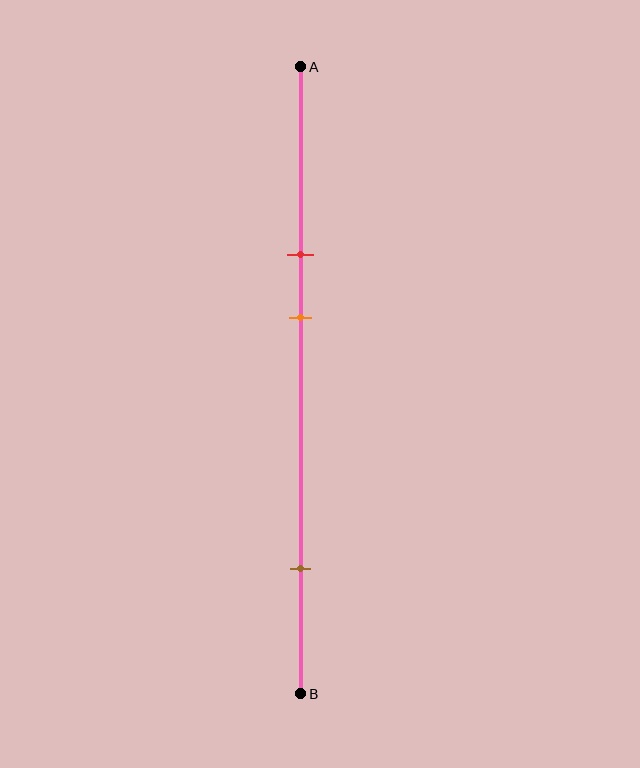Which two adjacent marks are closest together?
The red and orange marks are the closest adjacent pair.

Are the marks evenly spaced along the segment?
No, the marks are not evenly spaced.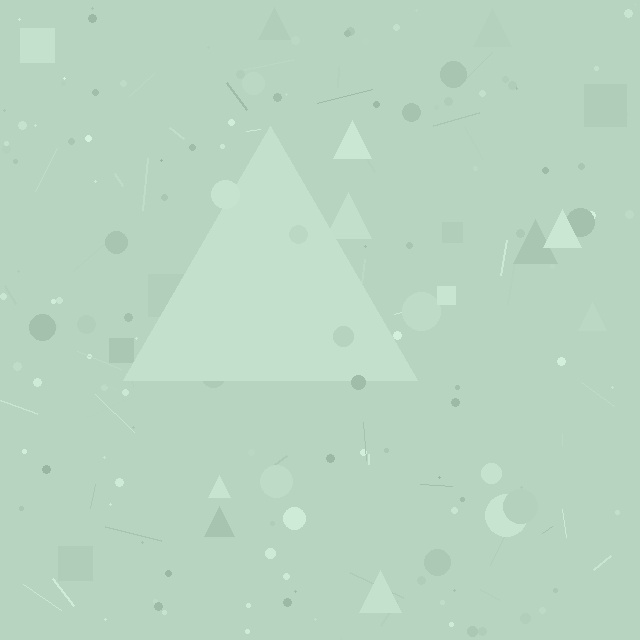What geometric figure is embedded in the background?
A triangle is embedded in the background.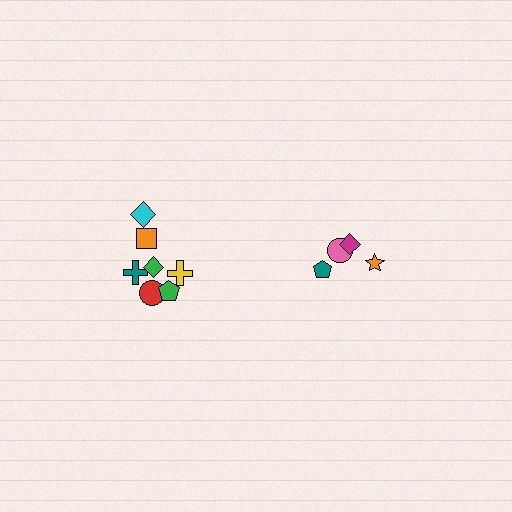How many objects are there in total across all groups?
There are 12 objects.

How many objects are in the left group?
There are 8 objects.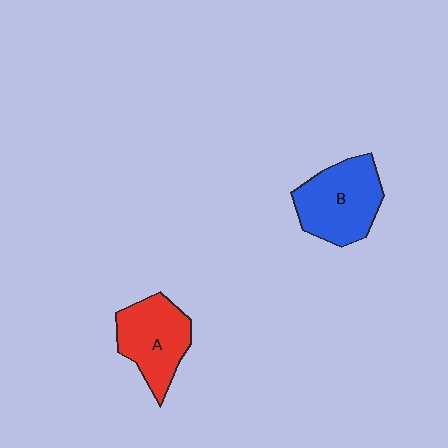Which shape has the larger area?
Shape B (blue).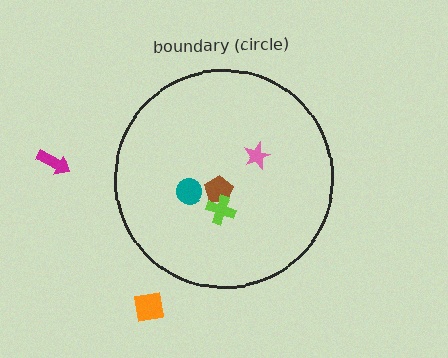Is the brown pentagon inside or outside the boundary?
Inside.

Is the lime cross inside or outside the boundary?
Inside.